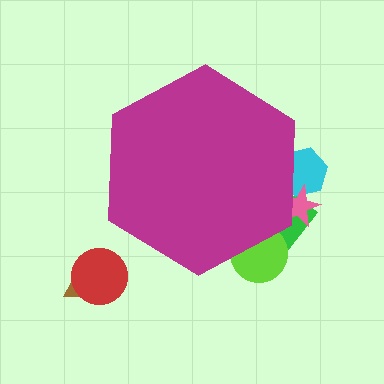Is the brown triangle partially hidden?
No, the brown triangle is fully visible.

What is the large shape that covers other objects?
A magenta hexagon.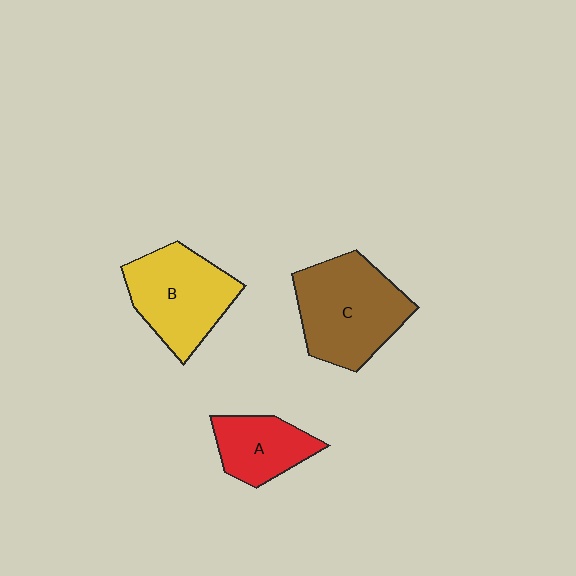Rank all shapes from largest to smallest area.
From largest to smallest: C (brown), B (yellow), A (red).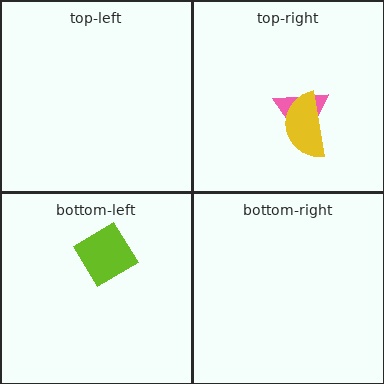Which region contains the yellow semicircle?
The top-right region.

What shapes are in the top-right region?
The pink triangle, the yellow semicircle.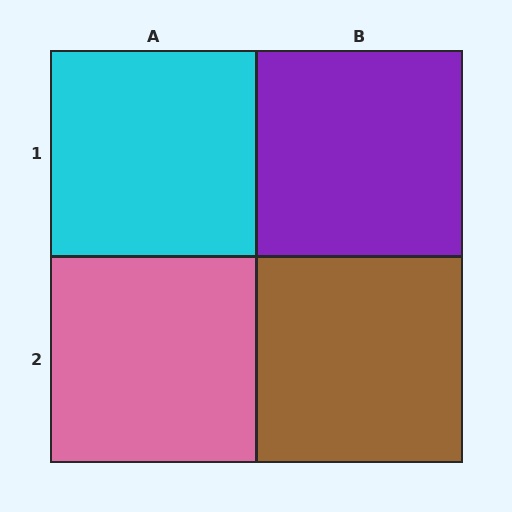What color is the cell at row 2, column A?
Pink.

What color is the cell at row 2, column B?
Brown.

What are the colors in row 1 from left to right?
Cyan, purple.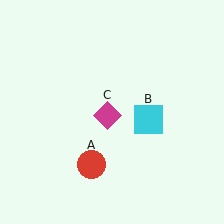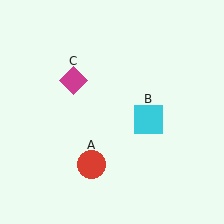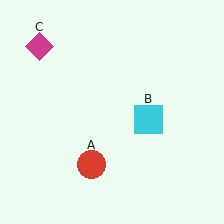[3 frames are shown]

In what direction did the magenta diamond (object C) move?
The magenta diamond (object C) moved up and to the left.